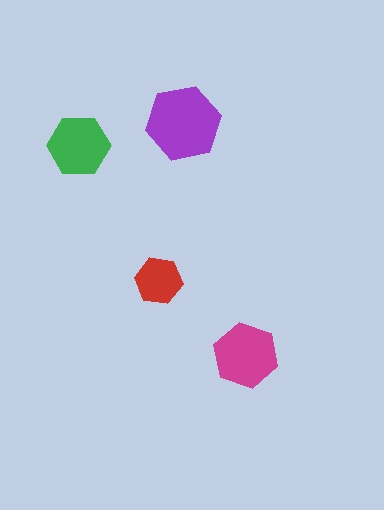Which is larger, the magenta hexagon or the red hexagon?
The magenta one.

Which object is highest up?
The purple hexagon is topmost.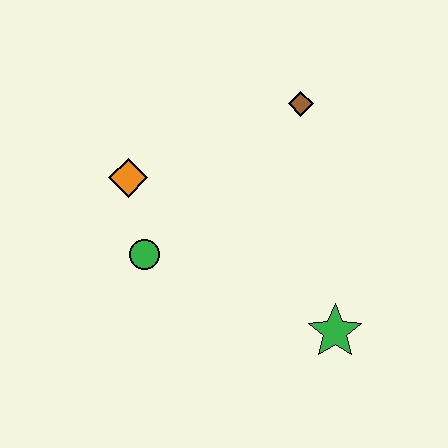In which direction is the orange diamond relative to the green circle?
The orange diamond is above the green circle.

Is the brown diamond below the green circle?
No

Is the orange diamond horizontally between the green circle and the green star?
No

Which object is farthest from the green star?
The orange diamond is farthest from the green star.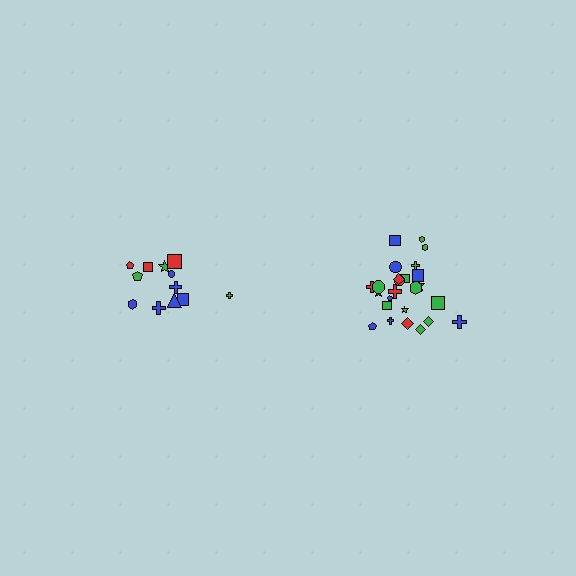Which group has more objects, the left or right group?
The right group.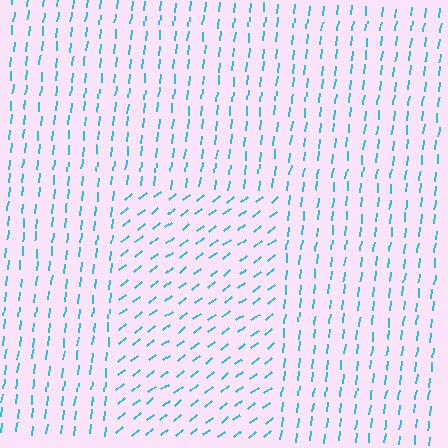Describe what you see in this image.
The image is filled with small cyan line segments. A rectangle region in the image has lines oriented differently from the surrounding lines, creating a visible texture boundary.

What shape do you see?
I see a rectangle.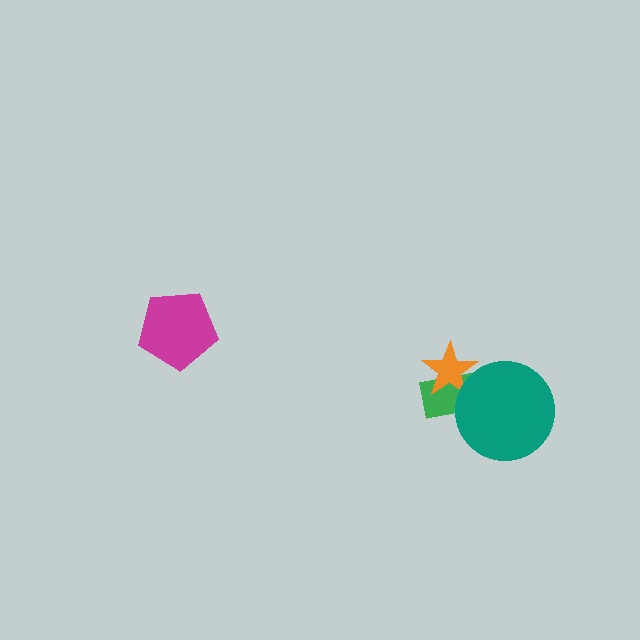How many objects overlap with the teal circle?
2 objects overlap with the teal circle.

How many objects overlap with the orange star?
2 objects overlap with the orange star.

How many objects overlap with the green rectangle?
2 objects overlap with the green rectangle.